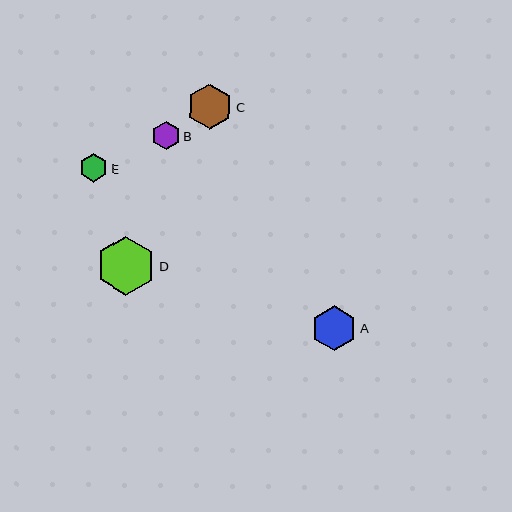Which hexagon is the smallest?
Hexagon B is the smallest with a size of approximately 28 pixels.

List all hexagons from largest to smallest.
From largest to smallest: D, C, A, E, B.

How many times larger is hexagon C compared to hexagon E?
Hexagon C is approximately 1.6 times the size of hexagon E.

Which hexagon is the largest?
Hexagon D is the largest with a size of approximately 60 pixels.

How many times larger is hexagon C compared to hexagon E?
Hexagon C is approximately 1.6 times the size of hexagon E.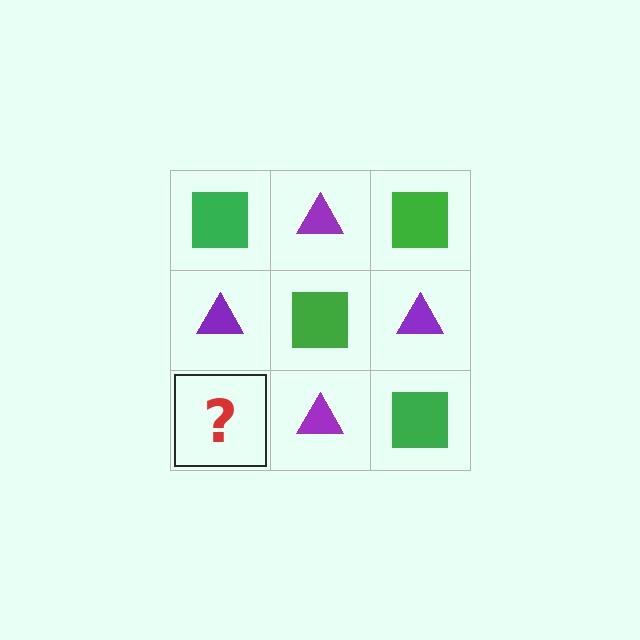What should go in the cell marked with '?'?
The missing cell should contain a green square.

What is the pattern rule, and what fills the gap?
The rule is that it alternates green square and purple triangle in a checkerboard pattern. The gap should be filled with a green square.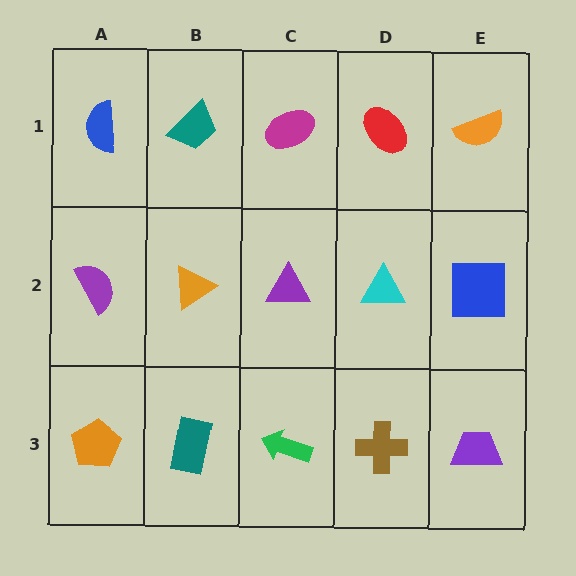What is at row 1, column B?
A teal trapezoid.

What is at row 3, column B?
A teal rectangle.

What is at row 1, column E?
An orange semicircle.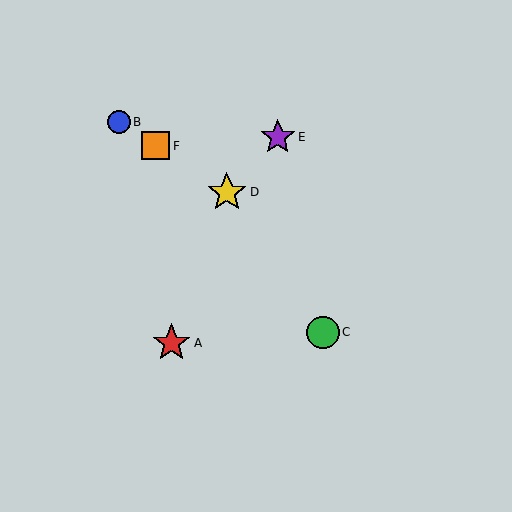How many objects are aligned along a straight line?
3 objects (B, D, F) are aligned along a straight line.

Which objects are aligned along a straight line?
Objects B, D, F are aligned along a straight line.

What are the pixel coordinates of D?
Object D is at (227, 192).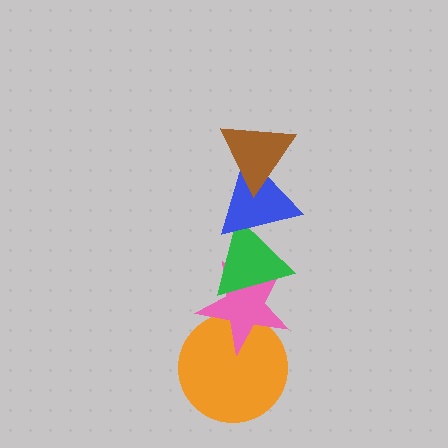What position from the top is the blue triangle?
The blue triangle is 2nd from the top.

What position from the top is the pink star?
The pink star is 4th from the top.